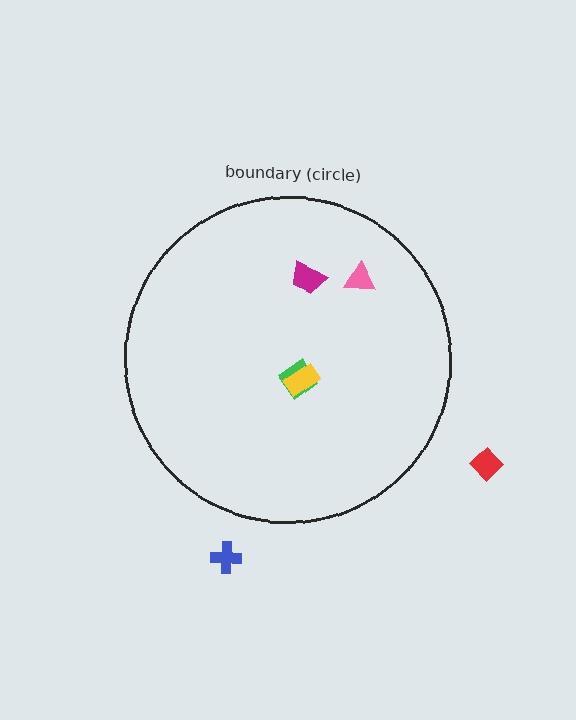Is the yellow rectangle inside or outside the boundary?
Inside.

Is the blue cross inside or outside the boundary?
Outside.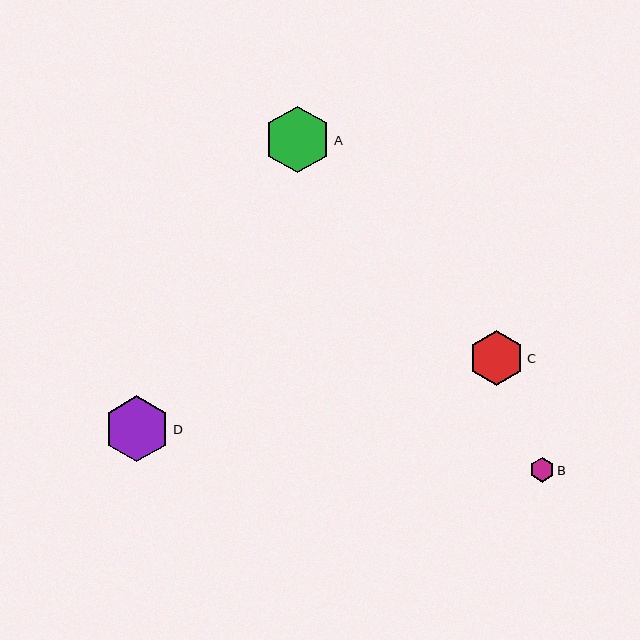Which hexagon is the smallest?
Hexagon B is the smallest with a size of approximately 24 pixels.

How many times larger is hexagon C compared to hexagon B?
Hexagon C is approximately 2.3 times the size of hexagon B.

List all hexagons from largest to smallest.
From largest to smallest: A, D, C, B.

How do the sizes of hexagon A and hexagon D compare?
Hexagon A and hexagon D are approximately the same size.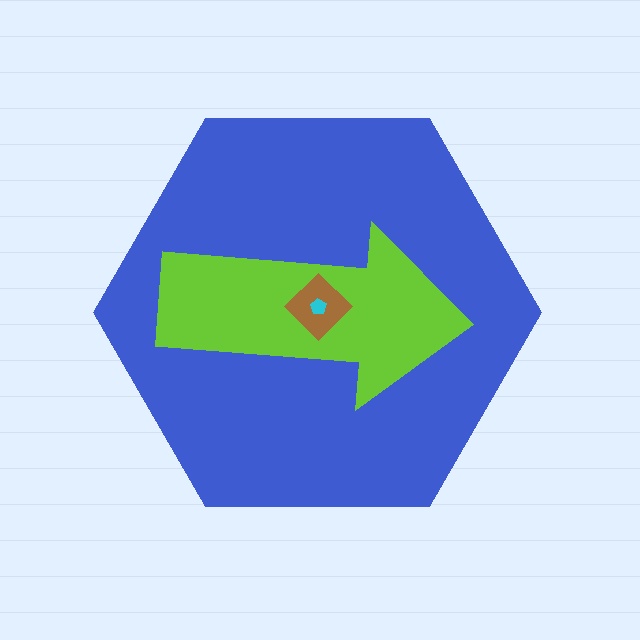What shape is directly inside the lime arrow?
The brown diamond.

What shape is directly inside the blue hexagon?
The lime arrow.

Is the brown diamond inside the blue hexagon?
Yes.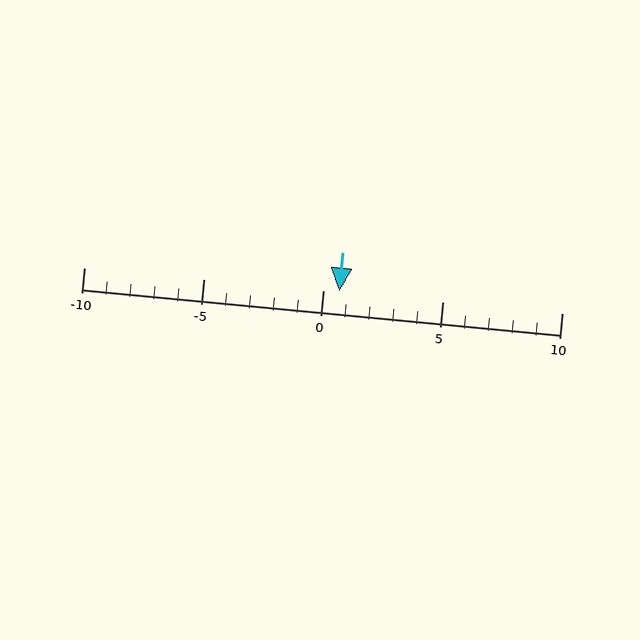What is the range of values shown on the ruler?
The ruler shows values from -10 to 10.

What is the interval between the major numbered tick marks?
The major tick marks are spaced 5 units apart.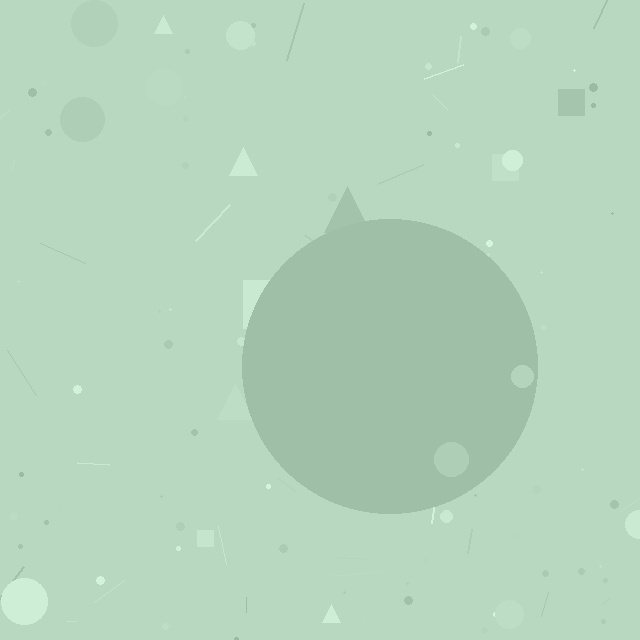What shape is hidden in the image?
A circle is hidden in the image.